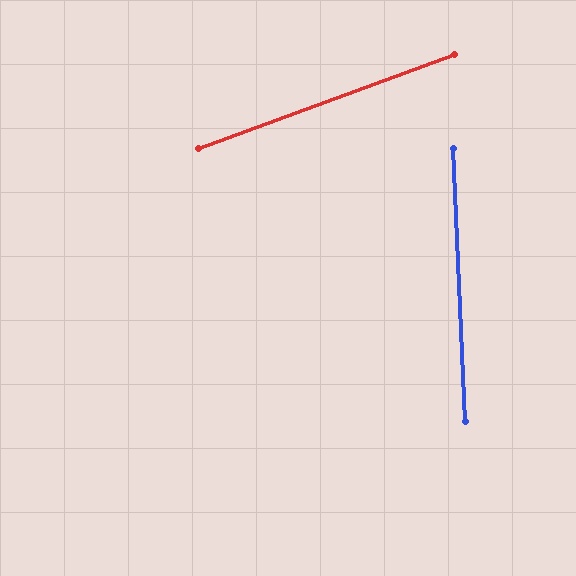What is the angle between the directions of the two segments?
Approximately 72 degrees.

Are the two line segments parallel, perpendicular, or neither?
Neither parallel nor perpendicular — they differ by about 72°.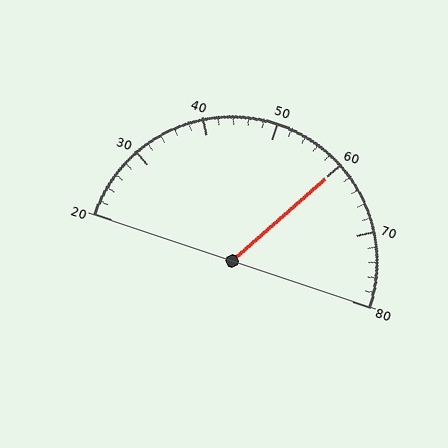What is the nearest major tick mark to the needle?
The nearest major tick mark is 60.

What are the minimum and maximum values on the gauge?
The gauge ranges from 20 to 80.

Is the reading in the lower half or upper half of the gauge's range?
The reading is in the upper half of the range (20 to 80).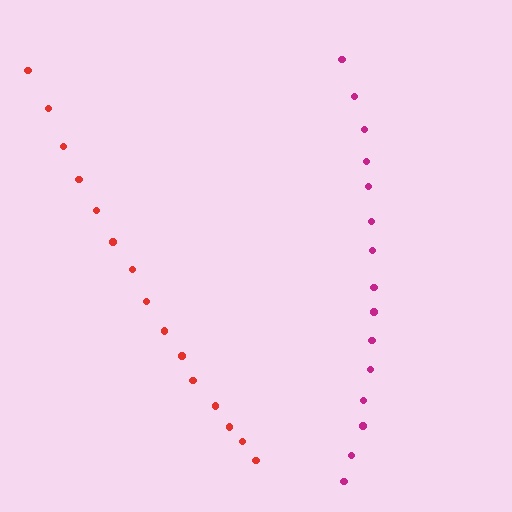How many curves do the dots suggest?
There are 2 distinct paths.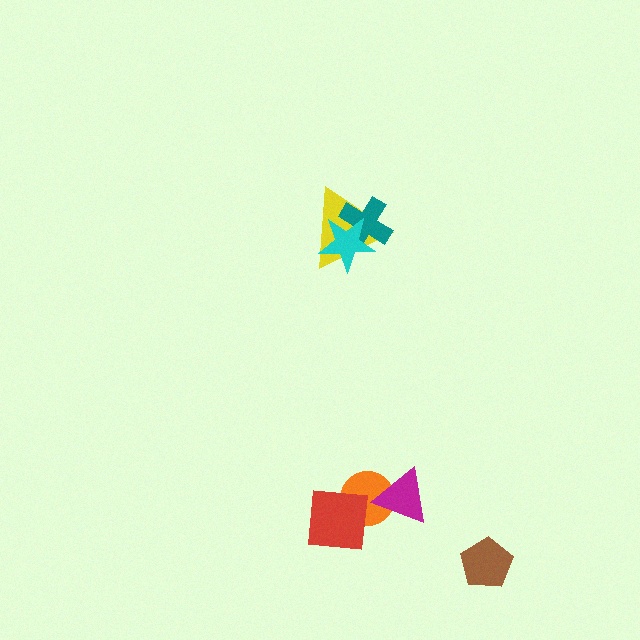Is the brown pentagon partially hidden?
No, no other shape covers it.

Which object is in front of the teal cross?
The cyan star is in front of the teal cross.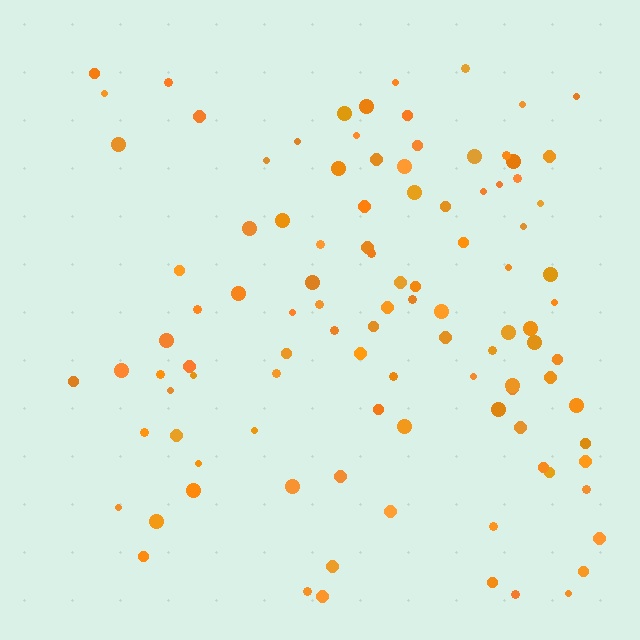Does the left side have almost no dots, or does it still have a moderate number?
Still a moderate number, just noticeably fewer than the right.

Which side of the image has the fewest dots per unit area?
The left.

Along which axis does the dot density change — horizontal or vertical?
Horizontal.